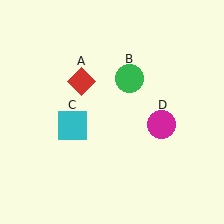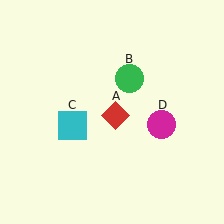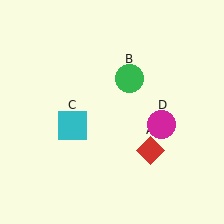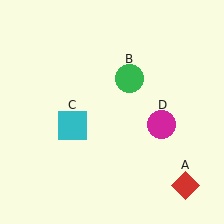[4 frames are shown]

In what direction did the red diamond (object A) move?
The red diamond (object A) moved down and to the right.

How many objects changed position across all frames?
1 object changed position: red diamond (object A).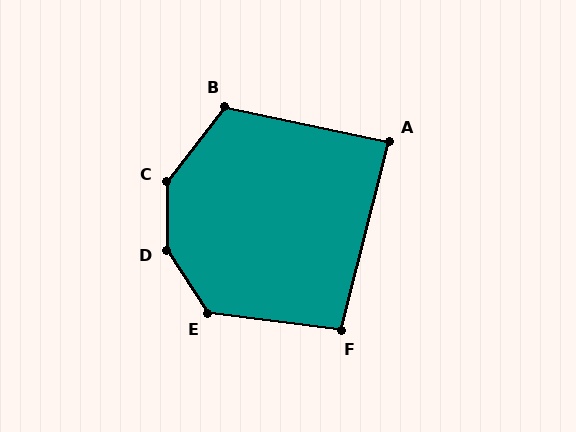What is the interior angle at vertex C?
Approximately 142 degrees (obtuse).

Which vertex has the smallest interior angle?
A, at approximately 87 degrees.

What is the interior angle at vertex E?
Approximately 130 degrees (obtuse).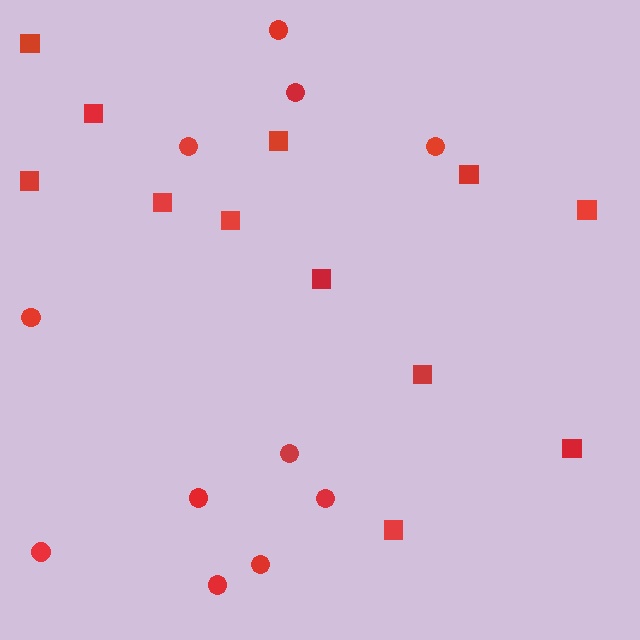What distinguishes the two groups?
There are 2 groups: one group of squares (12) and one group of circles (11).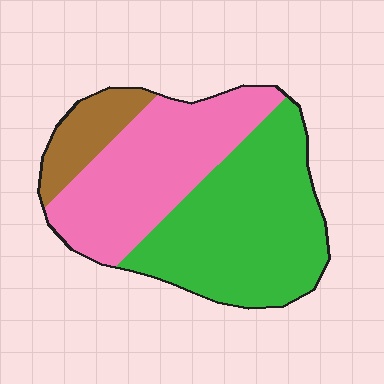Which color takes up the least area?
Brown, at roughly 10%.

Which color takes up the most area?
Green, at roughly 50%.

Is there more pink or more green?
Green.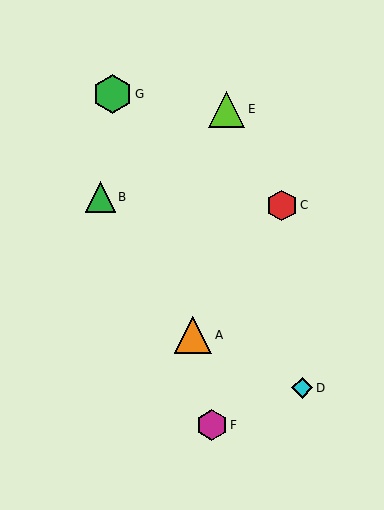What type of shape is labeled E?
Shape E is a lime triangle.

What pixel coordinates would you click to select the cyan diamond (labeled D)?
Click at (302, 388) to select the cyan diamond D.